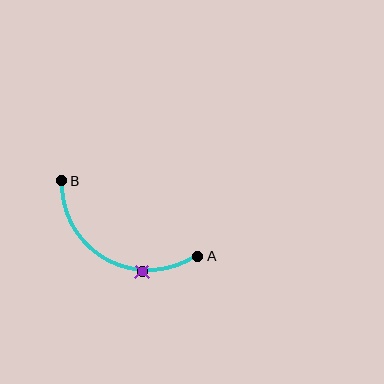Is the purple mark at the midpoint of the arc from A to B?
No. The purple mark lies on the arc but is closer to endpoint A. The arc midpoint would be at the point on the curve equidistant along the arc from both A and B.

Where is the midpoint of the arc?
The arc midpoint is the point on the curve farthest from the straight line joining A and B. It sits below that line.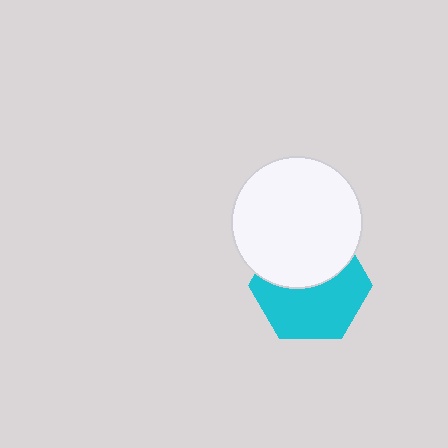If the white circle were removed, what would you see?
You would see the complete cyan hexagon.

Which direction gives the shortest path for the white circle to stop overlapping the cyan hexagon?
Moving up gives the shortest separation.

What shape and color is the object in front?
The object in front is a white circle.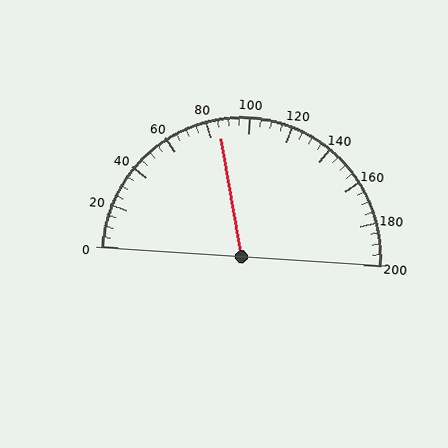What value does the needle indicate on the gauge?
The needle indicates approximately 85.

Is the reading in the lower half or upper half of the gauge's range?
The reading is in the lower half of the range (0 to 200).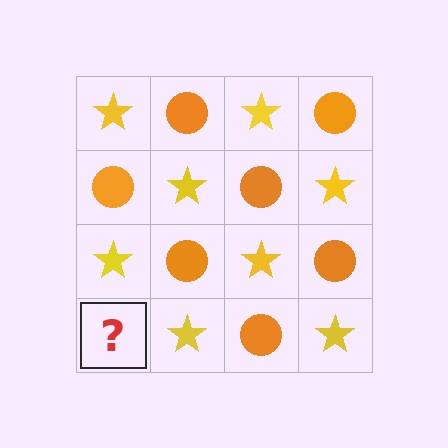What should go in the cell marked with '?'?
The missing cell should contain an orange circle.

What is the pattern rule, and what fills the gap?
The rule is that it alternates yellow star and orange circle in a checkerboard pattern. The gap should be filled with an orange circle.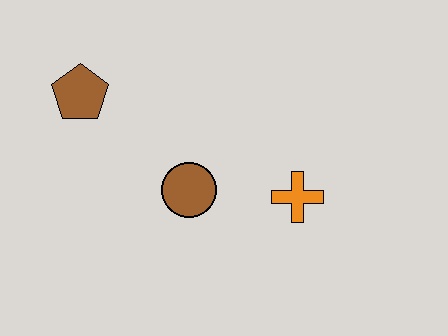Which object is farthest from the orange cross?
The brown pentagon is farthest from the orange cross.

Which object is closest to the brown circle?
The orange cross is closest to the brown circle.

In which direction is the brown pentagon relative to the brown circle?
The brown pentagon is to the left of the brown circle.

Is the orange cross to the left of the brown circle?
No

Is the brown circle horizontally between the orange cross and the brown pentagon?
Yes